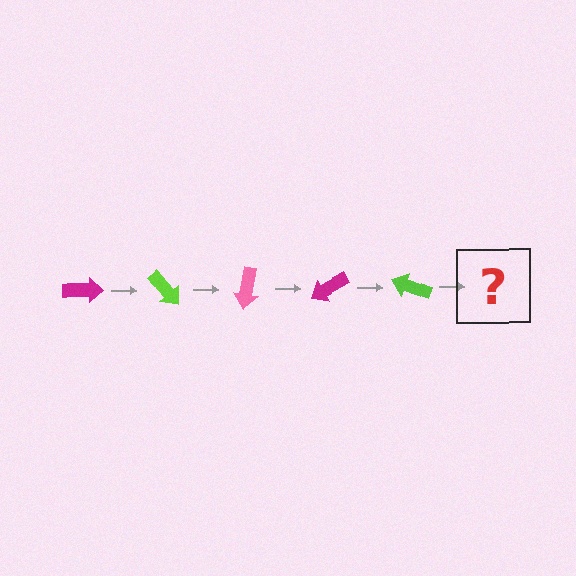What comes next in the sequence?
The next element should be a pink arrow, rotated 250 degrees from the start.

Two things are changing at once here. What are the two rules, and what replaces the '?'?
The two rules are that it rotates 50 degrees each step and the color cycles through magenta, lime, and pink. The '?' should be a pink arrow, rotated 250 degrees from the start.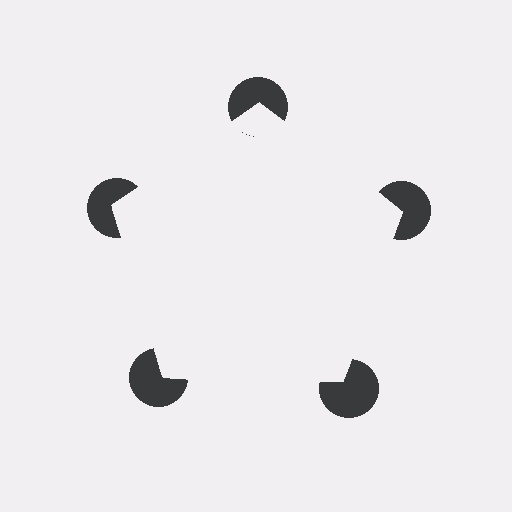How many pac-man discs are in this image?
There are 5 — one at each vertex of the illusory pentagon.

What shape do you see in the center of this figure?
An illusory pentagon — its edges are inferred from the aligned wedge cuts in the pac-man discs, not physically drawn.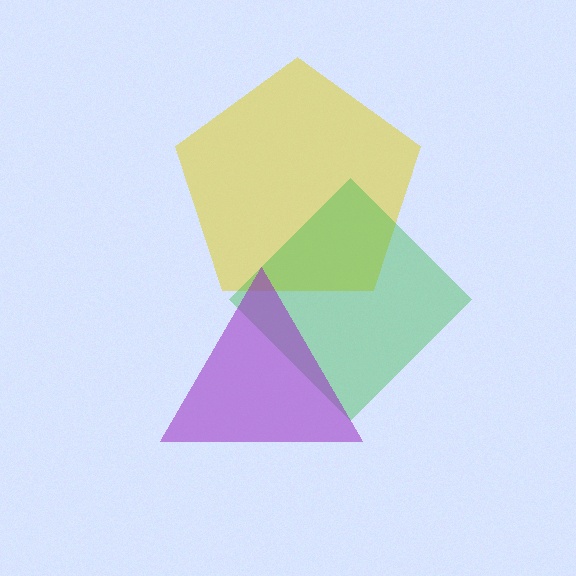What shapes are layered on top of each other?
The layered shapes are: a yellow pentagon, a green diamond, a purple triangle.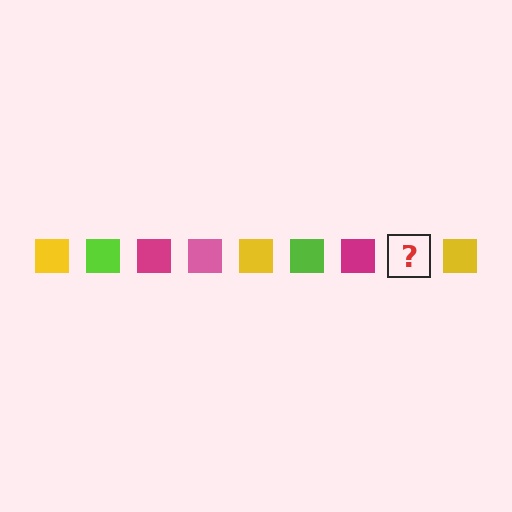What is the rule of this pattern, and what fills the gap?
The rule is that the pattern cycles through yellow, lime, magenta, pink squares. The gap should be filled with a pink square.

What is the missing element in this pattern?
The missing element is a pink square.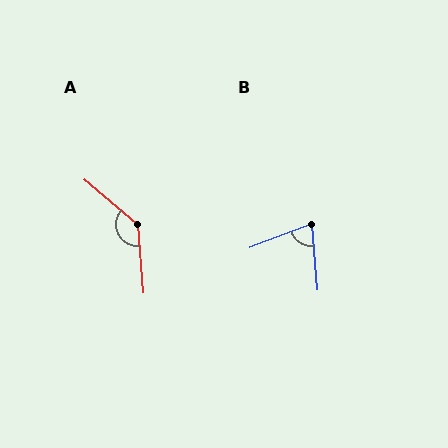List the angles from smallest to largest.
B (74°), A (135°).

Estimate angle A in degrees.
Approximately 135 degrees.